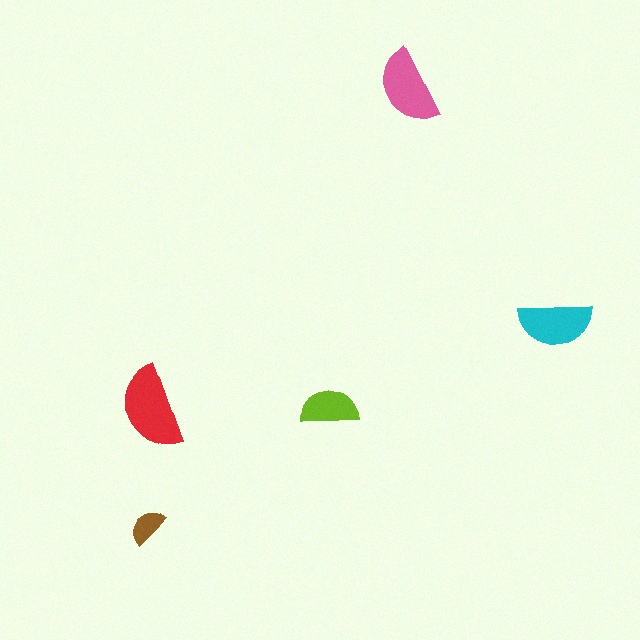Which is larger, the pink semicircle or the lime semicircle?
The pink one.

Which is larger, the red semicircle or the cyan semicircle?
The red one.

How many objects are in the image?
There are 5 objects in the image.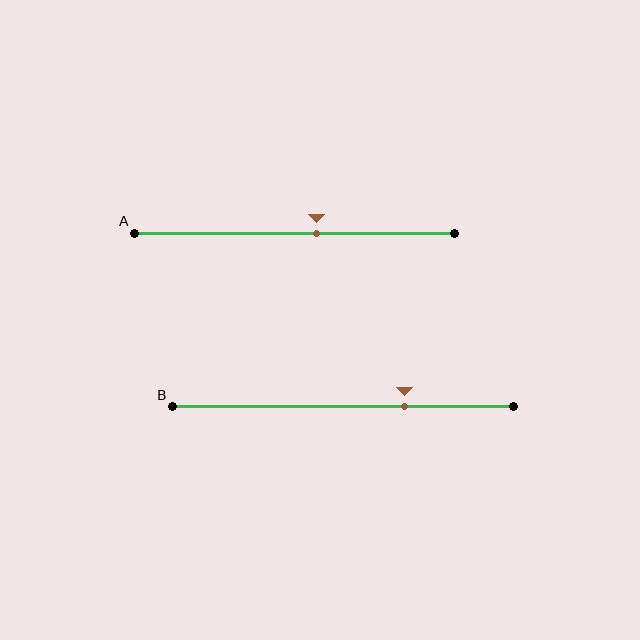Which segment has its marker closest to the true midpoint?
Segment A has its marker closest to the true midpoint.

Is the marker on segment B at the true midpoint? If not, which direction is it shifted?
No, the marker on segment B is shifted to the right by about 18% of the segment length.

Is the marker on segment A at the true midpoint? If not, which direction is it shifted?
No, the marker on segment A is shifted to the right by about 7% of the segment length.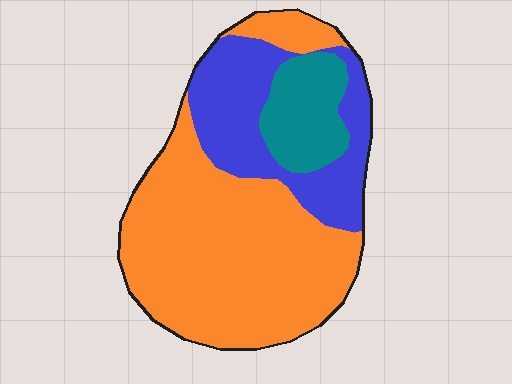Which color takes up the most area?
Orange, at roughly 60%.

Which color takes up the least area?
Teal, at roughly 15%.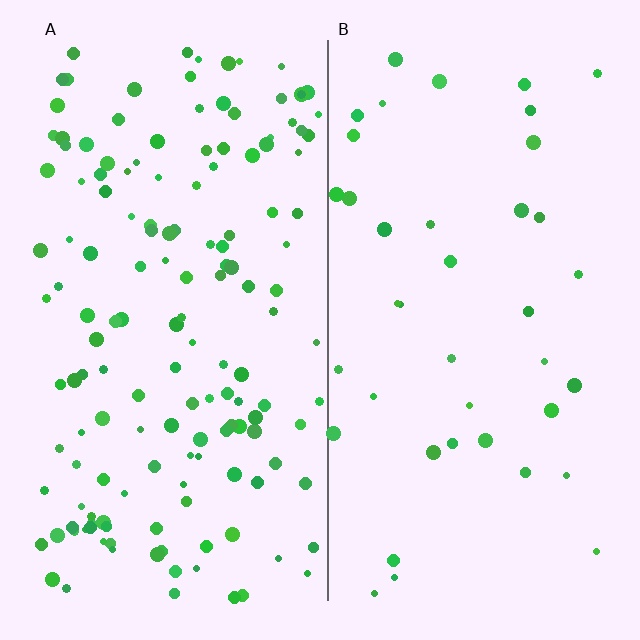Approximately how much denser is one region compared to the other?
Approximately 3.6× — region A over region B.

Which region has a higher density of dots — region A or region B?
A (the left).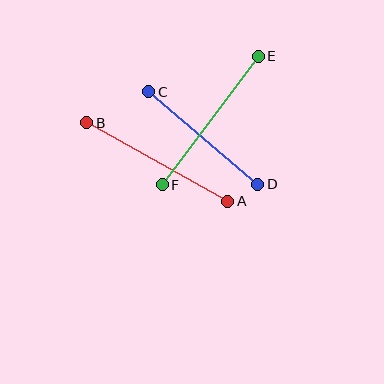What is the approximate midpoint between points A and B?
The midpoint is at approximately (157, 162) pixels.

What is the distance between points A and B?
The distance is approximately 162 pixels.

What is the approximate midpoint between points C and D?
The midpoint is at approximately (203, 138) pixels.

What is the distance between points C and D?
The distance is approximately 143 pixels.